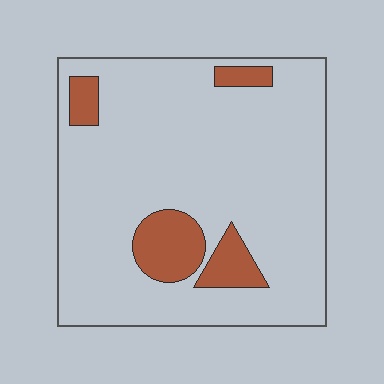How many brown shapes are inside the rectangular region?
4.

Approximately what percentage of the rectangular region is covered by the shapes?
Approximately 15%.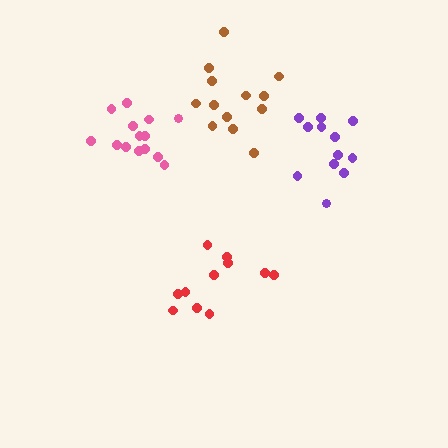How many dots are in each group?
Group 1: 12 dots, Group 2: 11 dots, Group 3: 14 dots, Group 4: 13 dots (50 total).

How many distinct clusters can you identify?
There are 4 distinct clusters.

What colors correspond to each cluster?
The clusters are colored: purple, red, pink, brown.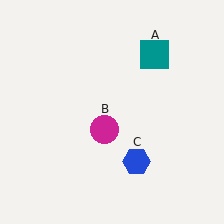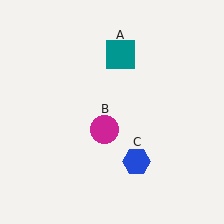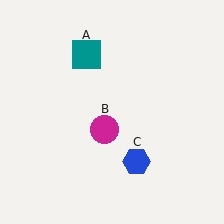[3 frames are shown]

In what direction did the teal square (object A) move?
The teal square (object A) moved left.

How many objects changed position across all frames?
1 object changed position: teal square (object A).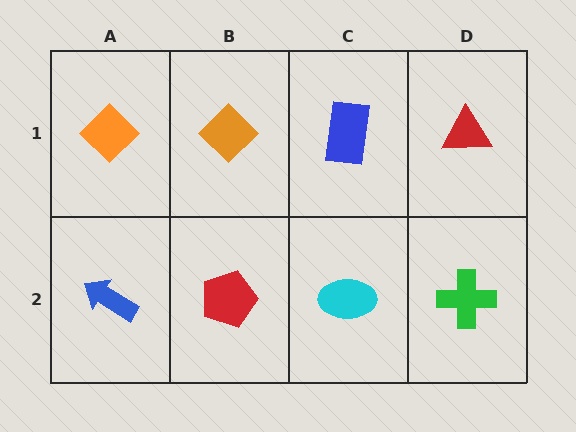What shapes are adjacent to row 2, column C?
A blue rectangle (row 1, column C), a red pentagon (row 2, column B), a green cross (row 2, column D).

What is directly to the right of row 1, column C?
A red triangle.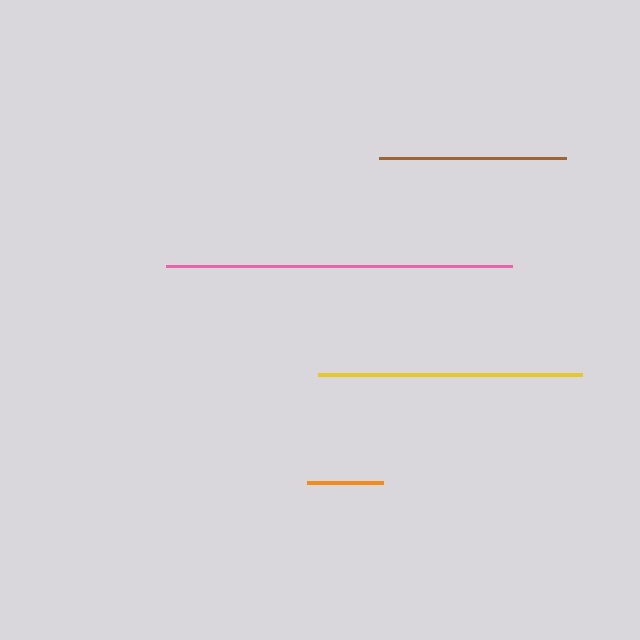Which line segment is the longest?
The pink line is the longest at approximately 347 pixels.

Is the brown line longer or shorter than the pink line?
The pink line is longer than the brown line.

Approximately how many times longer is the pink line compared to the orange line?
The pink line is approximately 4.6 times the length of the orange line.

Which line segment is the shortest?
The orange line is the shortest at approximately 76 pixels.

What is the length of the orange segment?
The orange segment is approximately 76 pixels long.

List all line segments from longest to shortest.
From longest to shortest: pink, yellow, brown, orange.